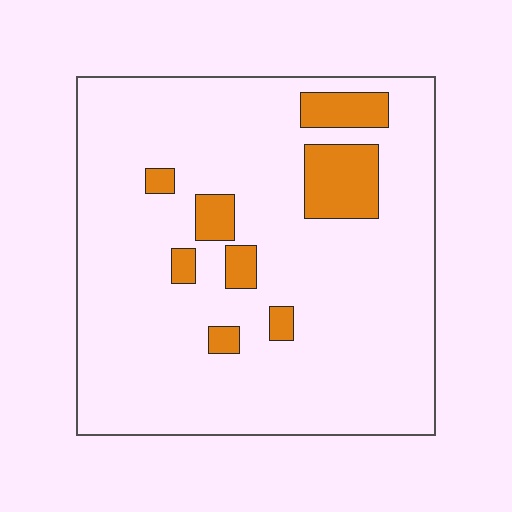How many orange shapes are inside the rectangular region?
8.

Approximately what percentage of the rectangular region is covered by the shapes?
Approximately 10%.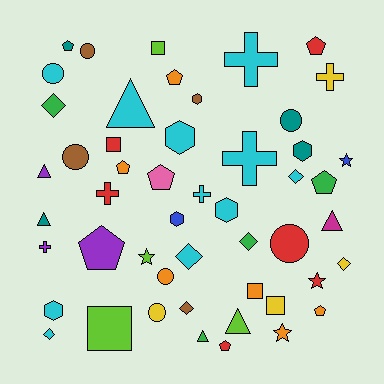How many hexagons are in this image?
There are 6 hexagons.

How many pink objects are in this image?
There is 1 pink object.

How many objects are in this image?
There are 50 objects.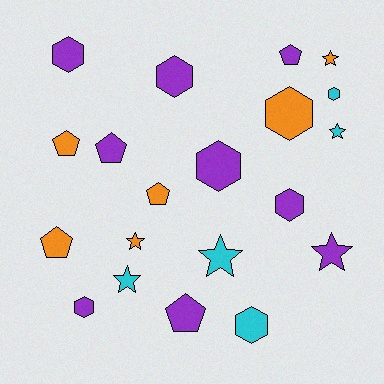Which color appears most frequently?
Purple, with 9 objects.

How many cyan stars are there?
There are 3 cyan stars.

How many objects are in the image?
There are 20 objects.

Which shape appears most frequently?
Hexagon, with 8 objects.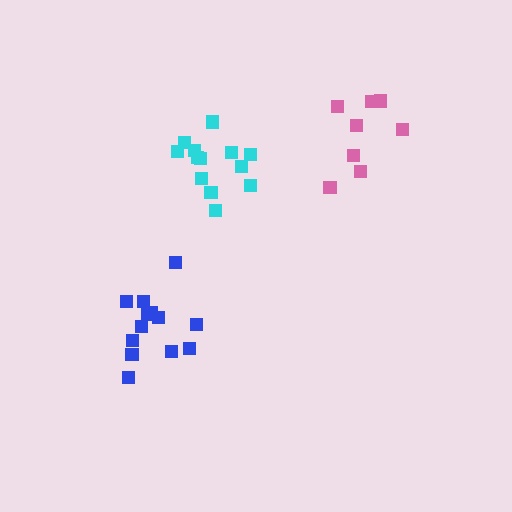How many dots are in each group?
Group 1: 8 dots, Group 2: 13 dots, Group 3: 13 dots (34 total).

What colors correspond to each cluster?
The clusters are colored: pink, cyan, blue.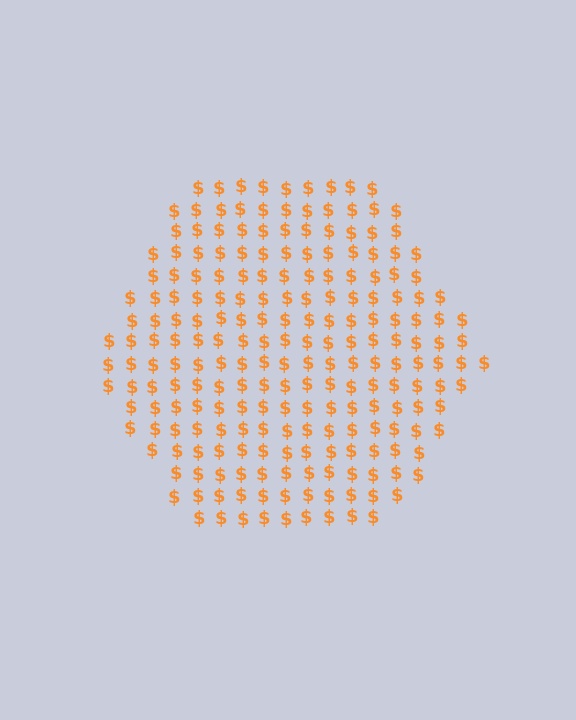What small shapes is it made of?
It is made of small dollar signs.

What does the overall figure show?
The overall figure shows a hexagon.